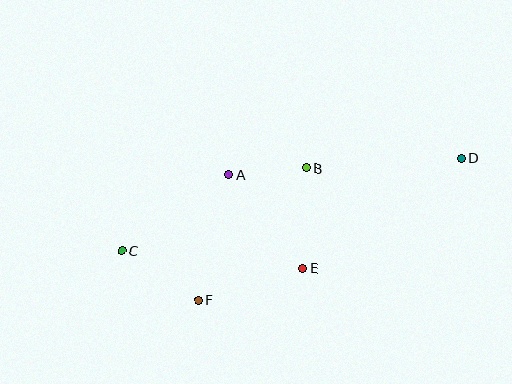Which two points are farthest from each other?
Points C and D are farthest from each other.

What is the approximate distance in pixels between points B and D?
The distance between B and D is approximately 155 pixels.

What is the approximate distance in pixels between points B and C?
The distance between B and C is approximately 202 pixels.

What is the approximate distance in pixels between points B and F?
The distance between B and F is approximately 170 pixels.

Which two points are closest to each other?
Points A and B are closest to each other.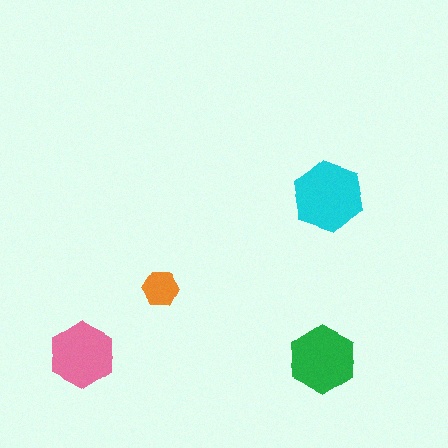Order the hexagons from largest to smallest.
the cyan one, the green one, the pink one, the orange one.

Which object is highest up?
The cyan hexagon is topmost.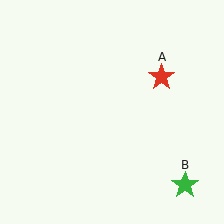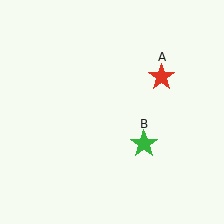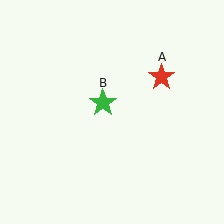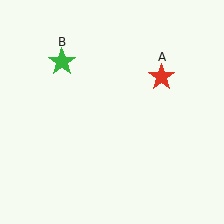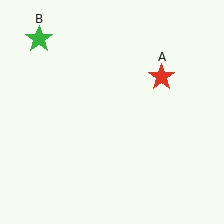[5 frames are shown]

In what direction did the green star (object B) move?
The green star (object B) moved up and to the left.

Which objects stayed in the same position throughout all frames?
Red star (object A) remained stationary.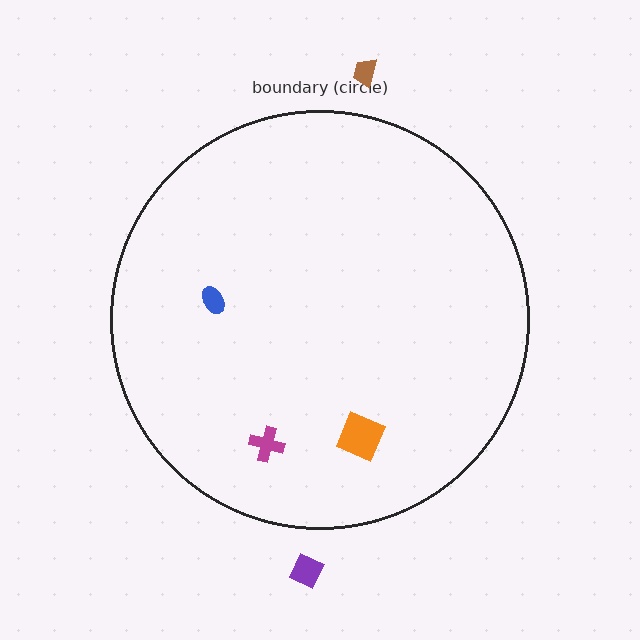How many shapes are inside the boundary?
3 inside, 2 outside.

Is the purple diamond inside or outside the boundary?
Outside.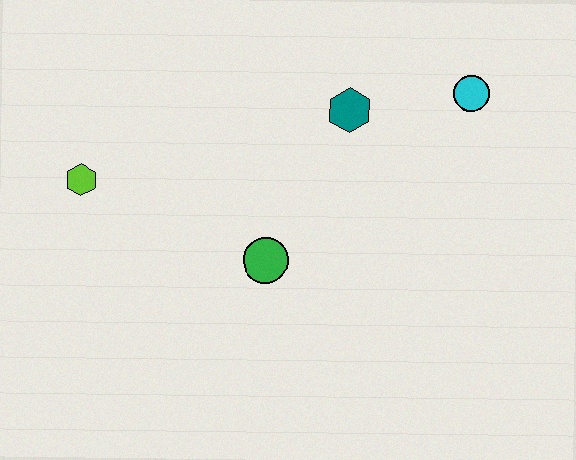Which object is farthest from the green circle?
The cyan circle is farthest from the green circle.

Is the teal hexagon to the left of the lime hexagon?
No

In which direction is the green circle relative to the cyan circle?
The green circle is to the left of the cyan circle.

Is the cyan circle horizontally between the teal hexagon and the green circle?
No